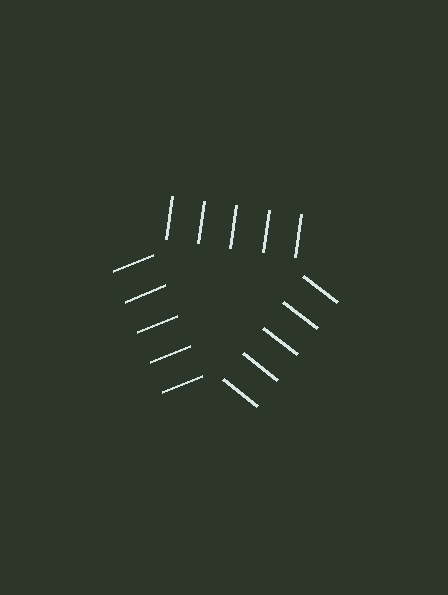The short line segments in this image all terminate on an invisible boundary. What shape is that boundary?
An illusory triangle — the line segments terminate on its edges but no continuous stroke is drawn.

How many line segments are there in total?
15 — 5 along each of the 3 edges.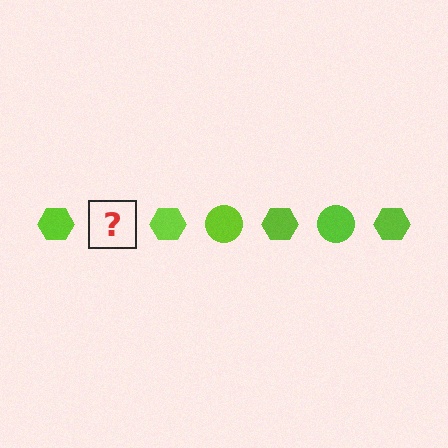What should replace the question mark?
The question mark should be replaced with a lime circle.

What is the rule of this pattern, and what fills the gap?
The rule is that the pattern cycles through hexagon, circle shapes in lime. The gap should be filled with a lime circle.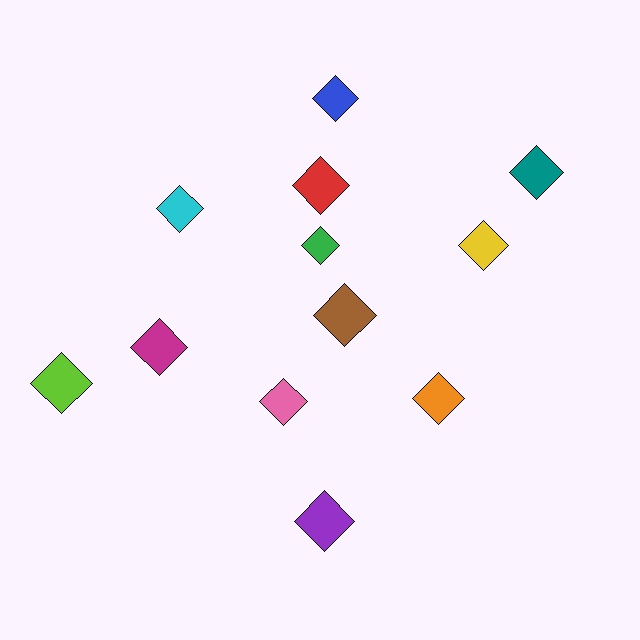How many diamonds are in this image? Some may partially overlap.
There are 12 diamonds.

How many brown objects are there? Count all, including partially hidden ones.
There is 1 brown object.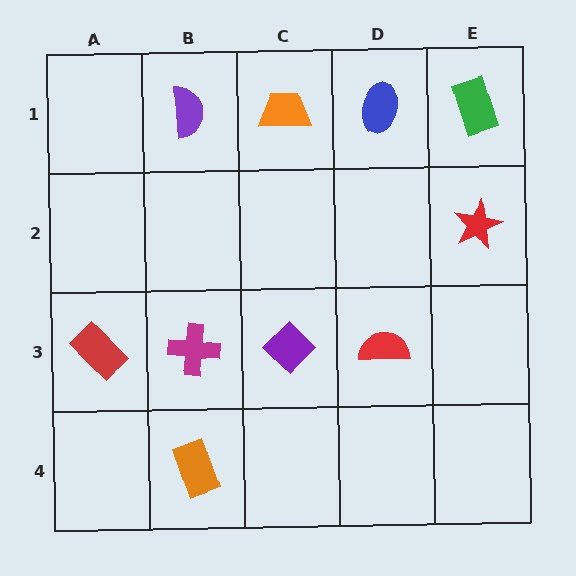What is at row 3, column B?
A magenta cross.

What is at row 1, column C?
An orange trapezoid.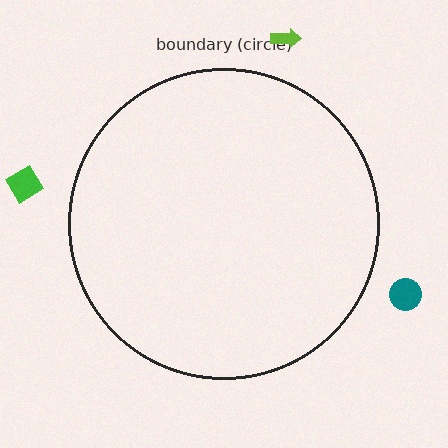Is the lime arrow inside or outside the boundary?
Outside.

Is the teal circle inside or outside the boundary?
Outside.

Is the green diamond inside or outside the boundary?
Outside.